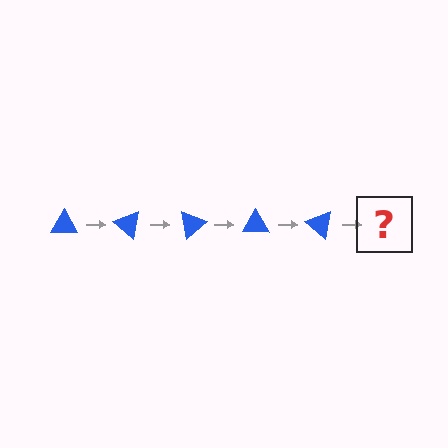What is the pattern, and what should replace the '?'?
The pattern is that the triangle rotates 40 degrees each step. The '?' should be a blue triangle rotated 200 degrees.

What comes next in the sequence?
The next element should be a blue triangle rotated 200 degrees.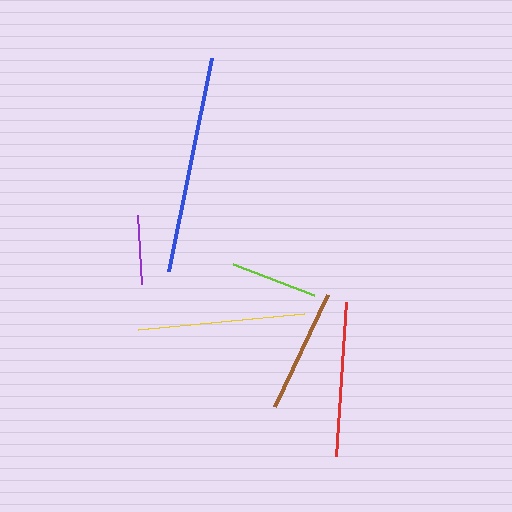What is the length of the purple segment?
The purple segment is approximately 69 pixels long.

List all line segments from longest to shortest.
From longest to shortest: blue, yellow, red, brown, lime, purple.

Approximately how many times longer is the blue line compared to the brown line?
The blue line is approximately 1.7 times the length of the brown line.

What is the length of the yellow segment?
The yellow segment is approximately 167 pixels long.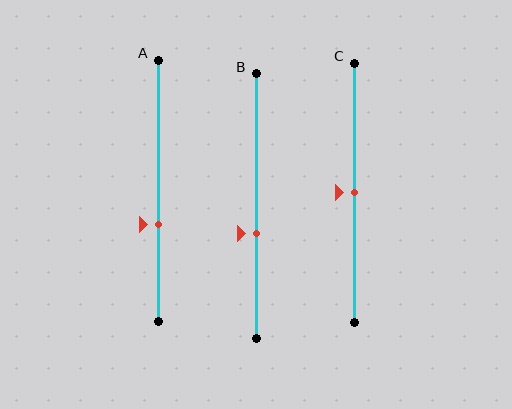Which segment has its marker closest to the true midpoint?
Segment C has its marker closest to the true midpoint.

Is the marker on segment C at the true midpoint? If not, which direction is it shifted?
Yes, the marker on segment C is at the true midpoint.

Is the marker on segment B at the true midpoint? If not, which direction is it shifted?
No, the marker on segment B is shifted downward by about 10% of the segment length.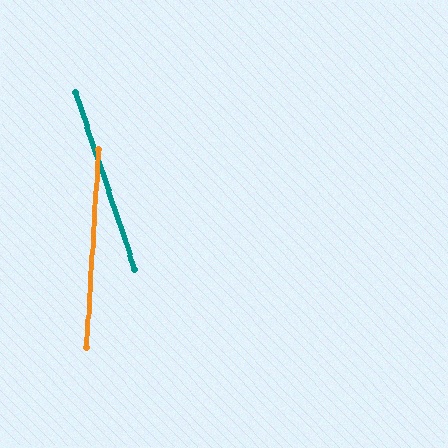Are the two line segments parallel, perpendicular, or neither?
Neither parallel nor perpendicular — they differ by about 22°.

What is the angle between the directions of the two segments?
Approximately 22 degrees.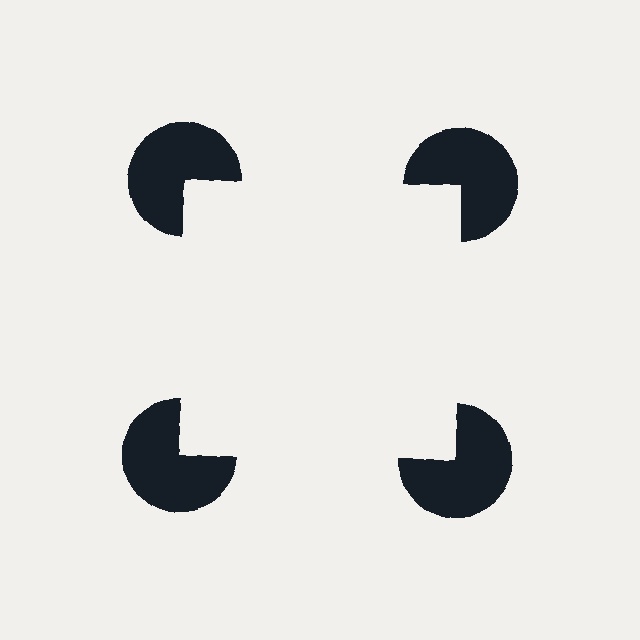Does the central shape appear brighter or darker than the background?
It typically appears slightly brighter than the background, even though no actual brightness change is drawn.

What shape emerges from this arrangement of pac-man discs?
An illusory square — its edges are inferred from the aligned wedge cuts in the pac-man discs, not physically drawn.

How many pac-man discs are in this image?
There are 4 — one at each vertex of the illusory square.